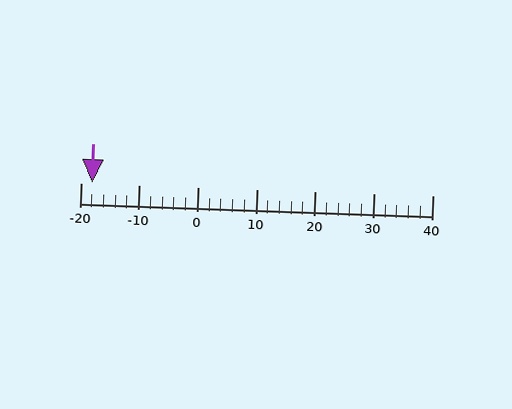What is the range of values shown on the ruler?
The ruler shows values from -20 to 40.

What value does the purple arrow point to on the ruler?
The purple arrow points to approximately -18.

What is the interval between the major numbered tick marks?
The major tick marks are spaced 10 units apart.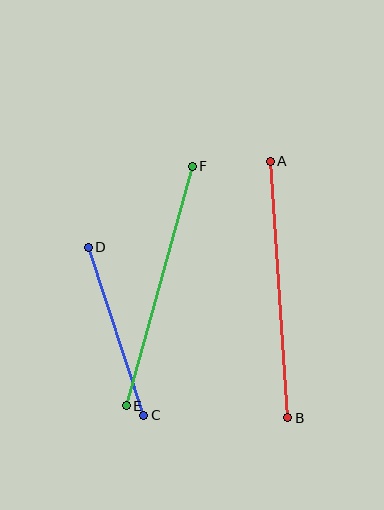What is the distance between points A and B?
The distance is approximately 257 pixels.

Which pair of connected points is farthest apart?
Points A and B are farthest apart.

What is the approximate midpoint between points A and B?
The midpoint is at approximately (279, 289) pixels.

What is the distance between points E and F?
The distance is approximately 248 pixels.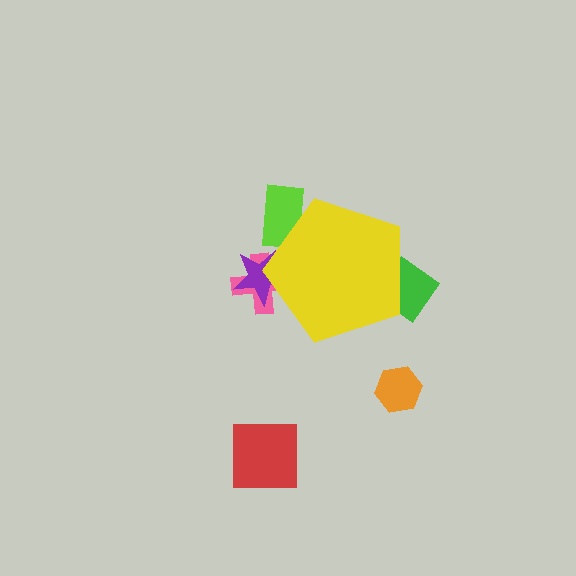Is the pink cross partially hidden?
Yes, the pink cross is partially hidden behind the yellow pentagon.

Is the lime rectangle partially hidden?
Yes, the lime rectangle is partially hidden behind the yellow pentagon.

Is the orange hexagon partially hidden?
No, the orange hexagon is fully visible.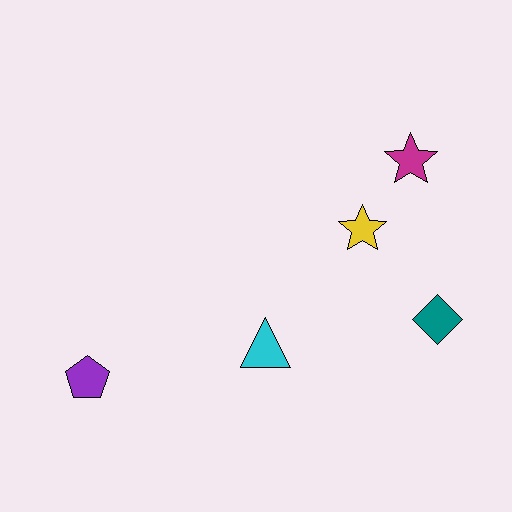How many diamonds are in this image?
There is 1 diamond.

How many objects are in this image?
There are 5 objects.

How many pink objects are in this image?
There are no pink objects.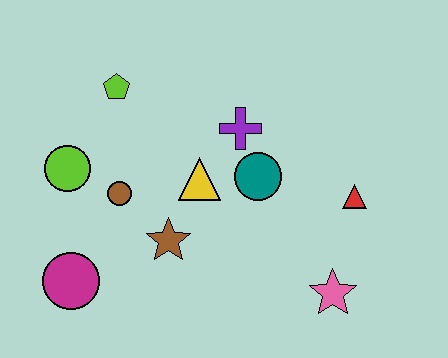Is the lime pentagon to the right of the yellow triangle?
No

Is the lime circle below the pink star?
No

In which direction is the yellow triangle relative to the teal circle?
The yellow triangle is to the left of the teal circle.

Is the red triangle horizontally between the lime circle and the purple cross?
No